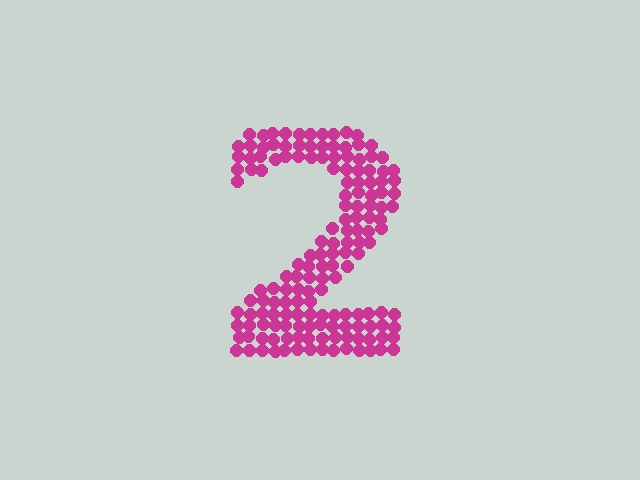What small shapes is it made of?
It is made of small circles.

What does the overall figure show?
The overall figure shows the digit 2.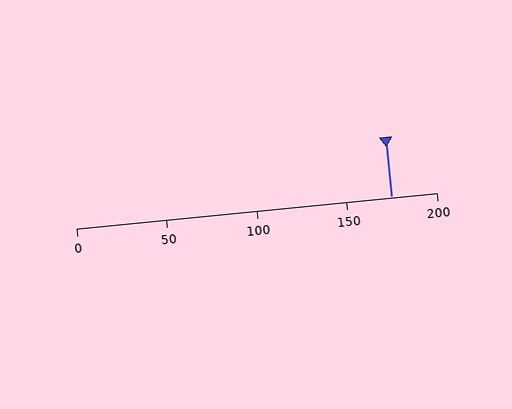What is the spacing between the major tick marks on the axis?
The major ticks are spaced 50 apart.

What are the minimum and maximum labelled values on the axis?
The axis runs from 0 to 200.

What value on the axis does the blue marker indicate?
The marker indicates approximately 175.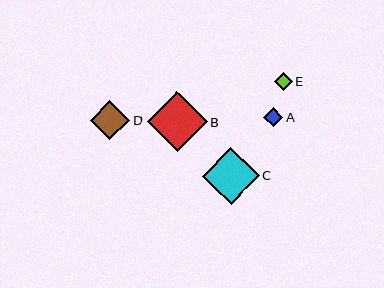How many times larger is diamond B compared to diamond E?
Diamond B is approximately 3.4 times the size of diamond E.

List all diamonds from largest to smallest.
From largest to smallest: B, C, D, A, E.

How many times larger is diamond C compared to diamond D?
Diamond C is approximately 1.5 times the size of diamond D.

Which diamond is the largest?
Diamond B is the largest with a size of approximately 60 pixels.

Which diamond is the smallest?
Diamond E is the smallest with a size of approximately 18 pixels.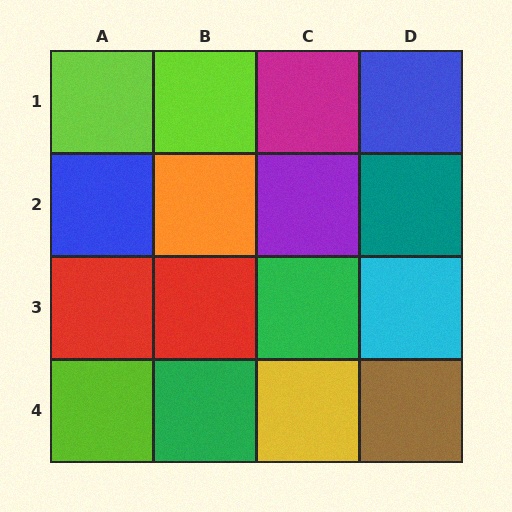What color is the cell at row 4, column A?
Lime.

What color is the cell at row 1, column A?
Lime.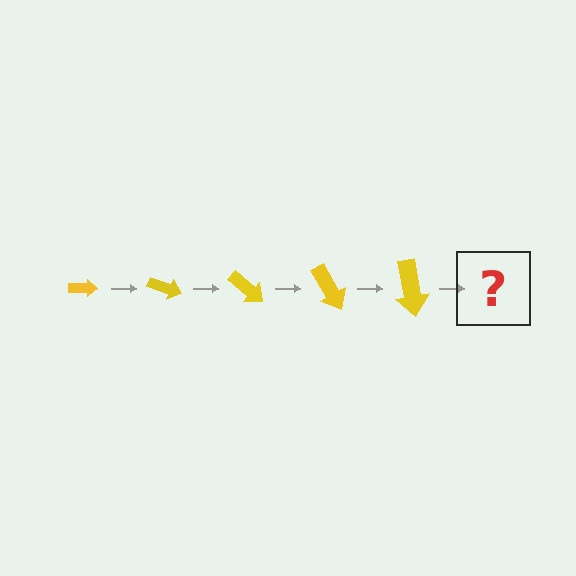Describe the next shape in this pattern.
It should be an arrow, larger than the previous one and rotated 100 degrees from the start.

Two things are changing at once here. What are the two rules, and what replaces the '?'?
The two rules are that the arrow grows larger each step and it rotates 20 degrees each step. The '?' should be an arrow, larger than the previous one and rotated 100 degrees from the start.